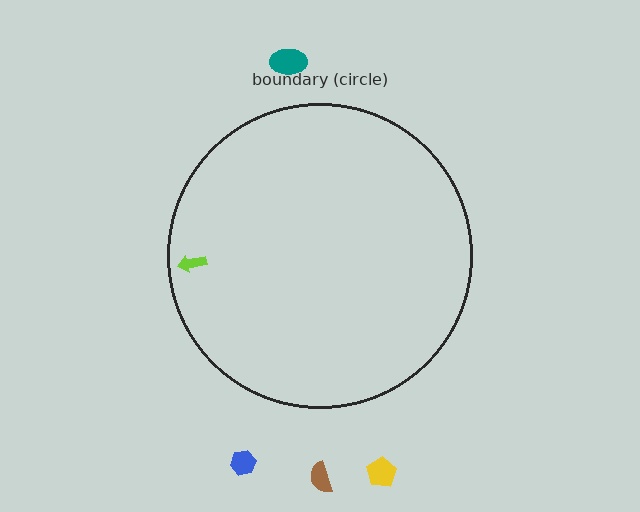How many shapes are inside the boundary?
1 inside, 4 outside.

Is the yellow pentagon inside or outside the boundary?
Outside.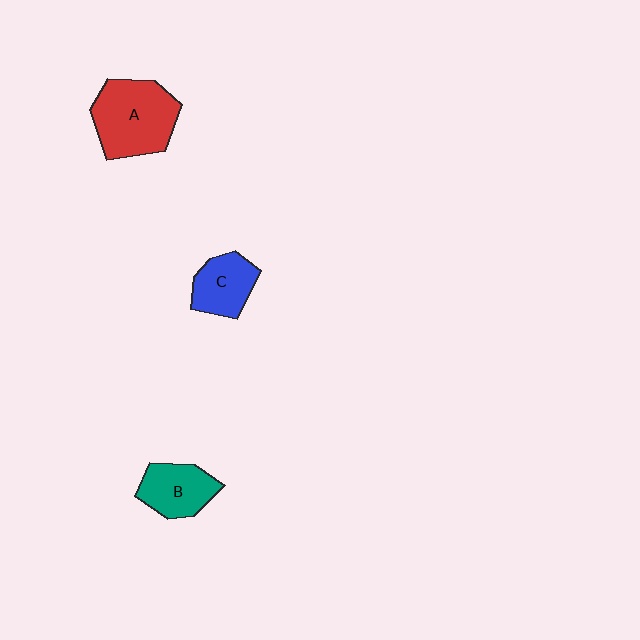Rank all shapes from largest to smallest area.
From largest to smallest: A (red), B (teal), C (blue).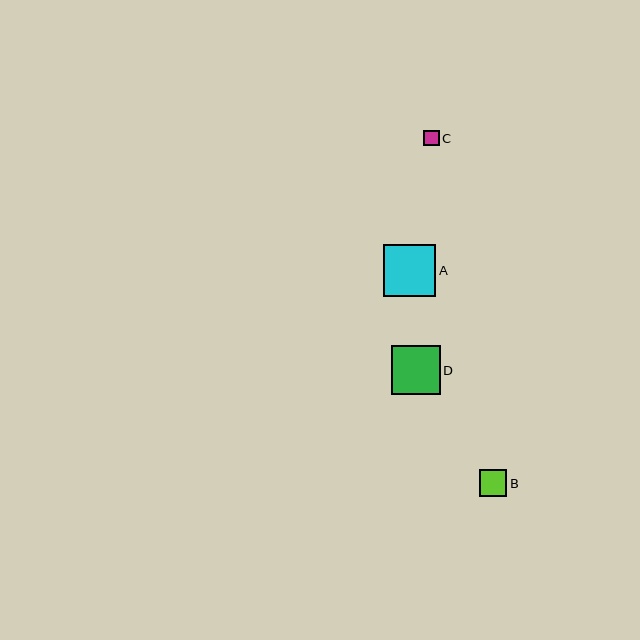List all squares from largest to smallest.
From largest to smallest: A, D, B, C.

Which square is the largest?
Square A is the largest with a size of approximately 52 pixels.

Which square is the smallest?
Square C is the smallest with a size of approximately 15 pixels.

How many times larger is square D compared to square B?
Square D is approximately 1.8 times the size of square B.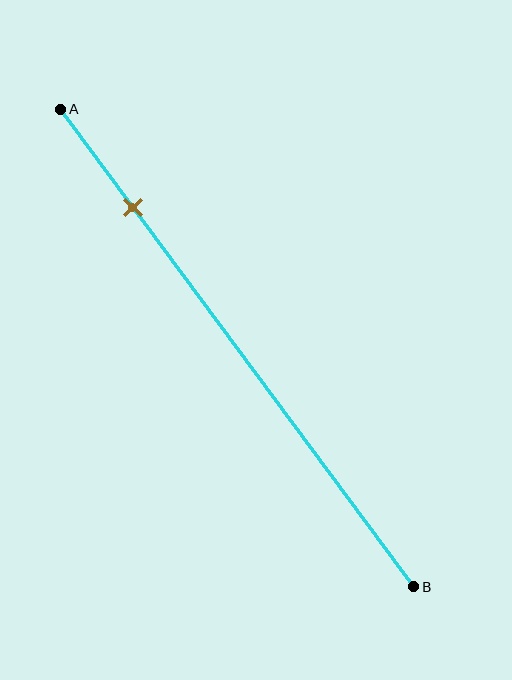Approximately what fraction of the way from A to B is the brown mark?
The brown mark is approximately 20% of the way from A to B.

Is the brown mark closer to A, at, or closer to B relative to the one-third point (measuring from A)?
The brown mark is closer to point A than the one-third point of segment AB.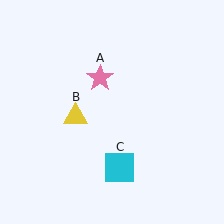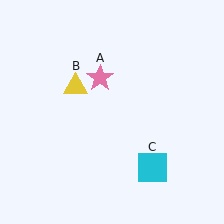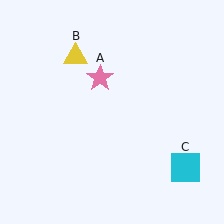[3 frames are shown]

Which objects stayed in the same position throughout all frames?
Pink star (object A) remained stationary.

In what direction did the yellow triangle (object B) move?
The yellow triangle (object B) moved up.